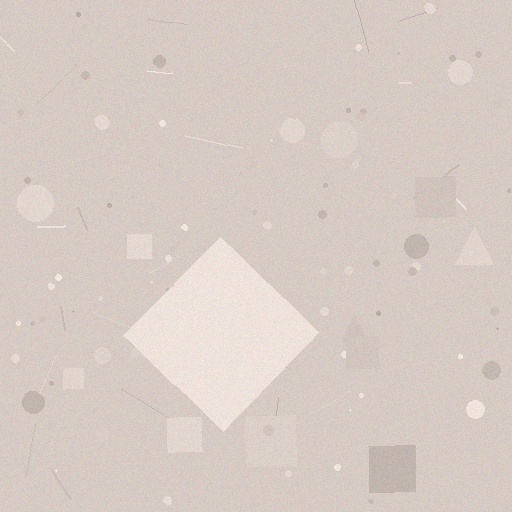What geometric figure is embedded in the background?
A diamond is embedded in the background.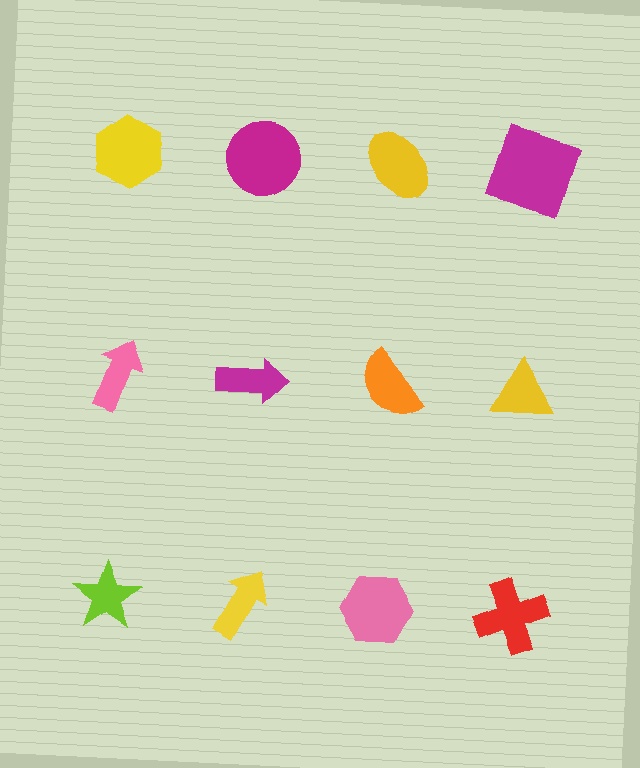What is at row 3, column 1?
A lime star.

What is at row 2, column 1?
A pink arrow.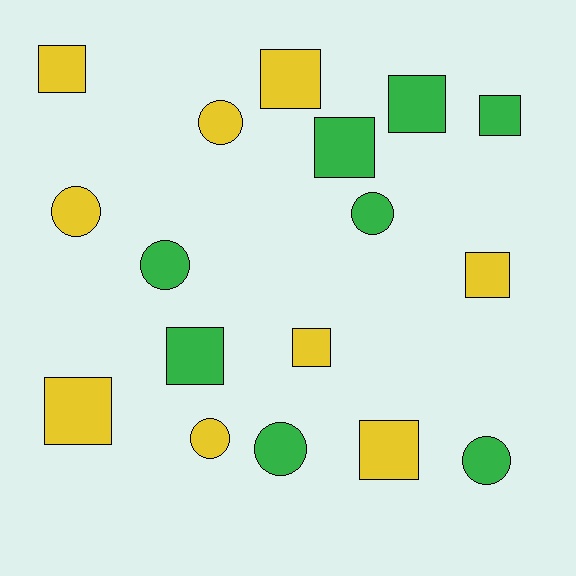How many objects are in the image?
There are 17 objects.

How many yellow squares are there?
There are 6 yellow squares.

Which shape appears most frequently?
Square, with 10 objects.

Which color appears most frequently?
Yellow, with 9 objects.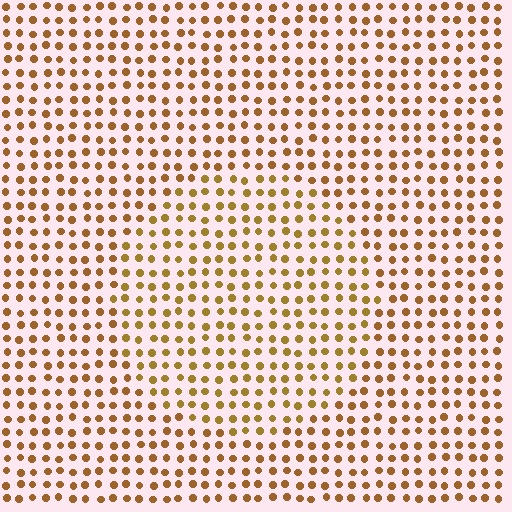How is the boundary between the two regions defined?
The boundary is defined purely by a slight shift in hue (about 16 degrees). Spacing, size, and orientation are identical on both sides.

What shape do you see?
I see a circle.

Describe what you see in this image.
The image is filled with small brown elements in a uniform arrangement. A circle-shaped region is visible where the elements are tinted to a slightly different hue, forming a subtle color boundary.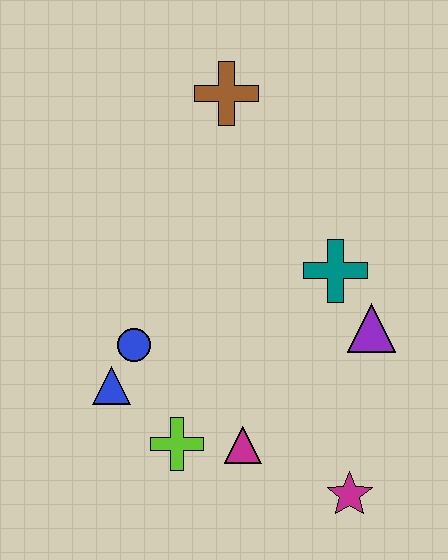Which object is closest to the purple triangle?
The teal cross is closest to the purple triangle.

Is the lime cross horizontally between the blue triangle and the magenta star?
Yes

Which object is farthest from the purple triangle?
The brown cross is farthest from the purple triangle.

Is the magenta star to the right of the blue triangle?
Yes